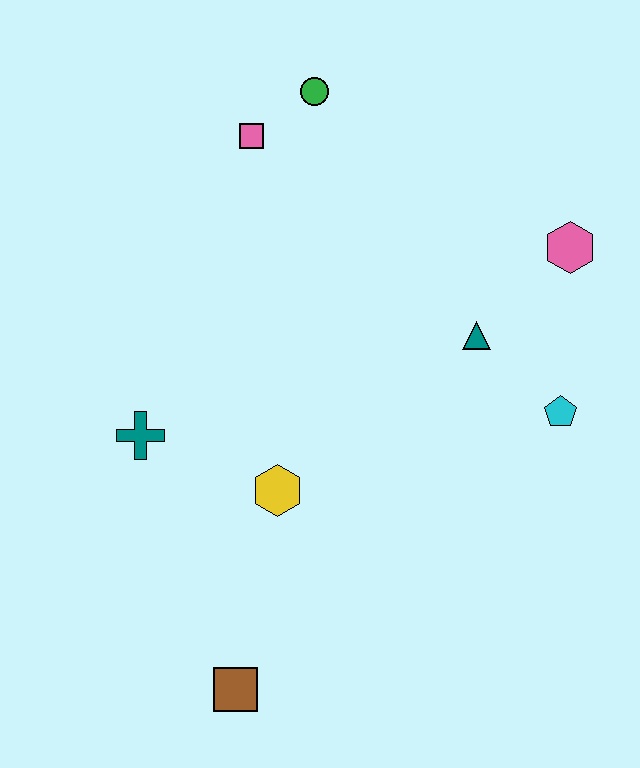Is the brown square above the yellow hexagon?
No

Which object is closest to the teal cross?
The yellow hexagon is closest to the teal cross.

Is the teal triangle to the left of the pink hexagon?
Yes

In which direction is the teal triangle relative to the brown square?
The teal triangle is above the brown square.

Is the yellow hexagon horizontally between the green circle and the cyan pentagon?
No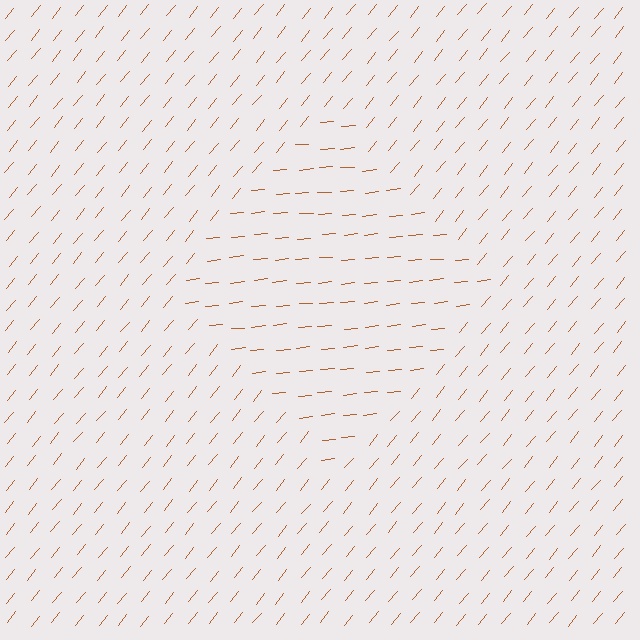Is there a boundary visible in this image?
Yes, there is a texture boundary formed by a change in line orientation.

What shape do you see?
I see a diamond.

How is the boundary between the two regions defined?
The boundary is defined purely by a change in line orientation (approximately 45 degrees difference). All lines are the same color and thickness.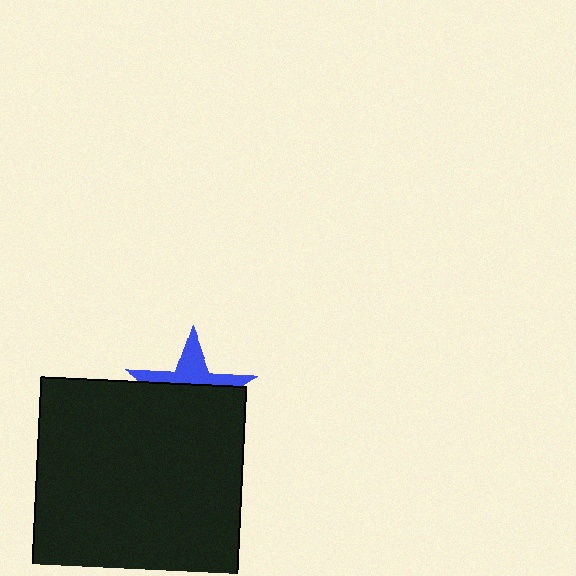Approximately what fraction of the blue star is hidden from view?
Roughly 64% of the blue star is hidden behind the black square.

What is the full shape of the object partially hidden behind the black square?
The partially hidden object is a blue star.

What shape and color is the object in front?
The object in front is a black square.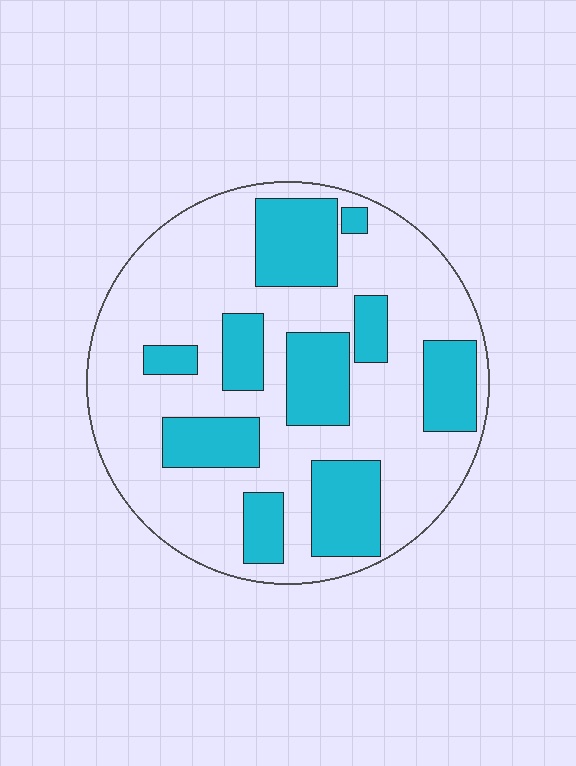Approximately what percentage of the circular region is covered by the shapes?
Approximately 30%.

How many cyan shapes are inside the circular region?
10.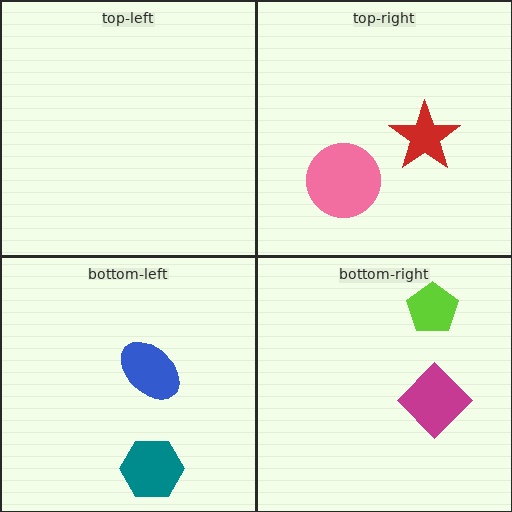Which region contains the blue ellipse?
The bottom-left region.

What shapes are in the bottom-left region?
The blue ellipse, the teal hexagon.